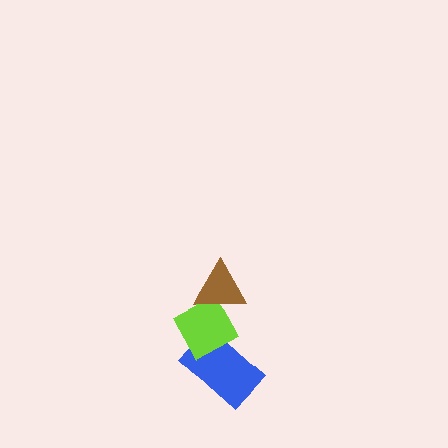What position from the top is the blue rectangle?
The blue rectangle is 3rd from the top.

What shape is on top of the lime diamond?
The brown triangle is on top of the lime diamond.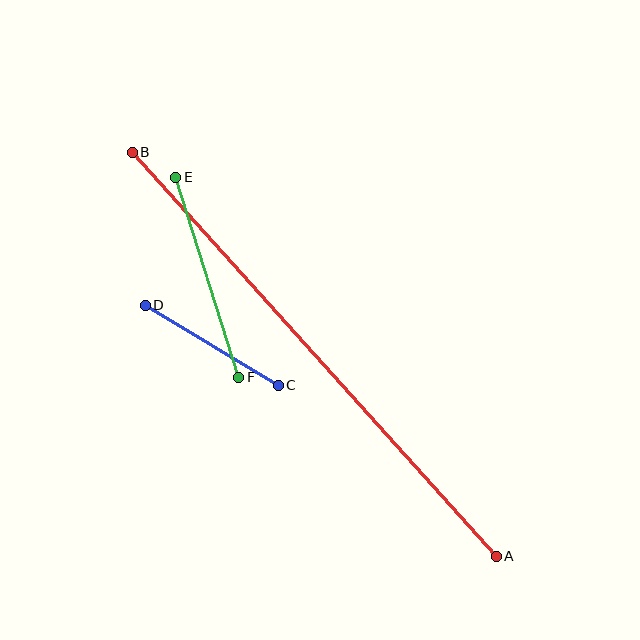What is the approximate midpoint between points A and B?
The midpoint is at approximately (314, 354) pixels.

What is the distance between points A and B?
The distance is approximately 544 pixels.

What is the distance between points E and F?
The distance is approximately 210 pixels.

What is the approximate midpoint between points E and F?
The midpoint is at approximately (207, 277) pixels.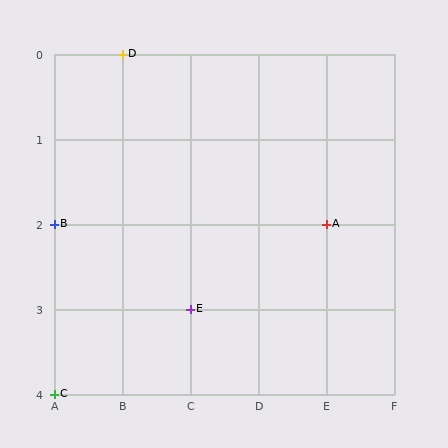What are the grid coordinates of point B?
Point B is at grid coordinates (A, 2).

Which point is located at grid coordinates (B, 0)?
Point D is at (B, 0).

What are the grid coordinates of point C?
Point C is at grid coordinates (A, 4).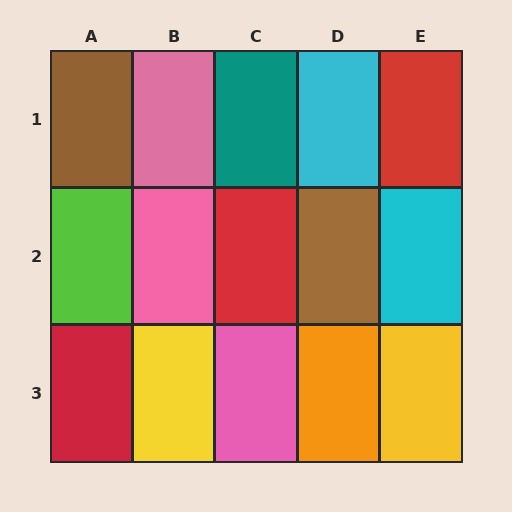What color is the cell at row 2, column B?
Pink.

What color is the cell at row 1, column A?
Brown.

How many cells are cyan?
2 cells are cyan.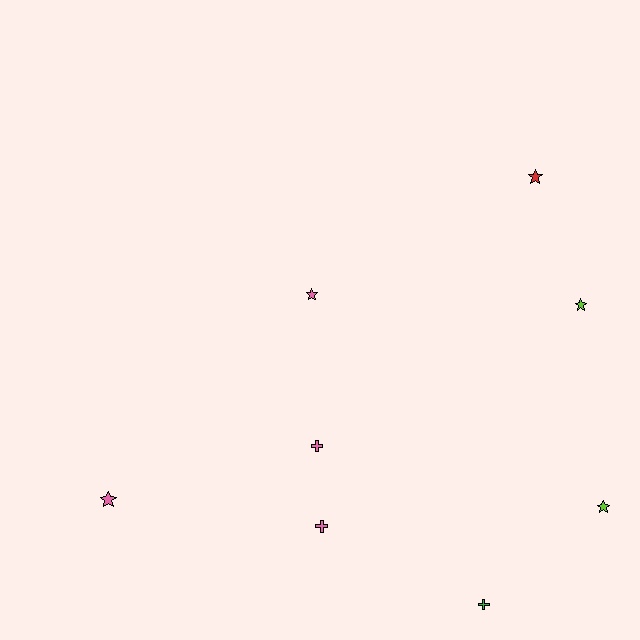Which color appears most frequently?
Pink, with 4 objects.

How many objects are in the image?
There are 8 objects.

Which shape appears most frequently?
Star, with 5 objects.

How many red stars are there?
There is 1 red star.